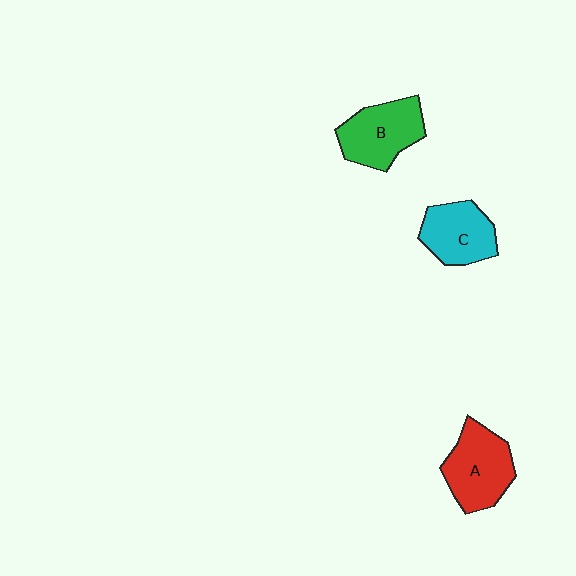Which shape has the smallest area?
Shape C (cyan).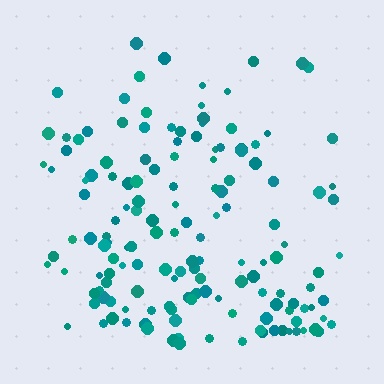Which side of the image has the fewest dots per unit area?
The top.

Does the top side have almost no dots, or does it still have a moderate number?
Still a moderate number, just noticeably fewer than the bottom.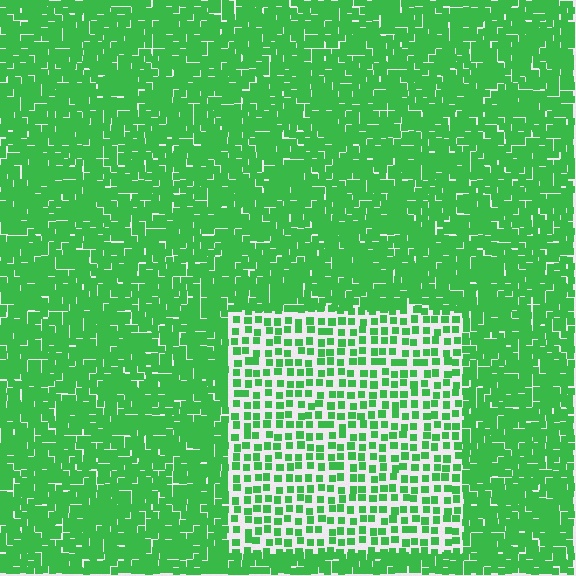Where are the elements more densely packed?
The elements are more densely packed outside the rectangle boundary.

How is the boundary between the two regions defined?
The boundary is defined by a change in element density (approximately 2.3x ratio). All elements are the same color, size, and shape.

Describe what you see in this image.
The image contains small green elements arranged at two different densities. A rectangle-shaped region is visible where the elements are less densely packed than the surrounding area.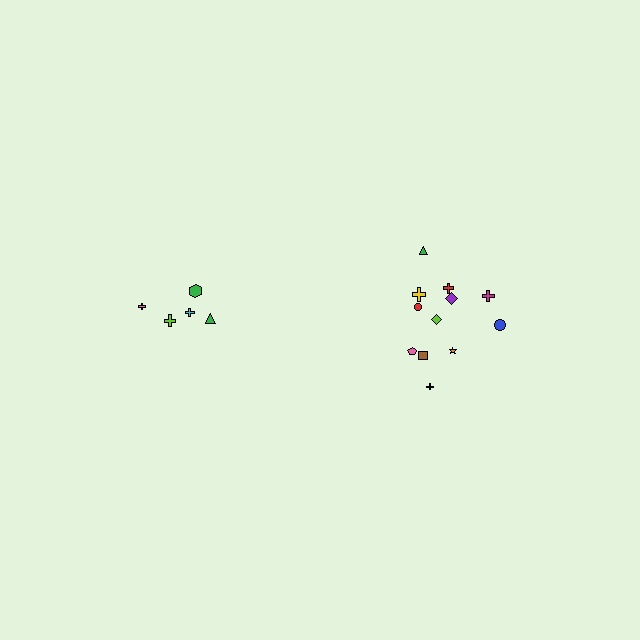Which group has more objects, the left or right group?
The right group.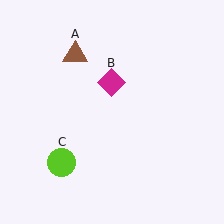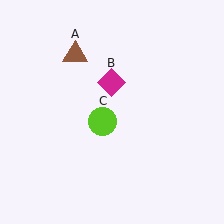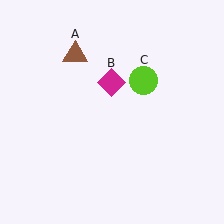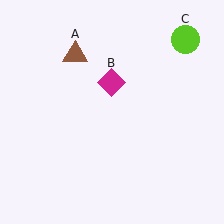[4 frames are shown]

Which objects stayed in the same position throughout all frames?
Brown triangle (object A) and magenta diamond (object B) remained stationary.